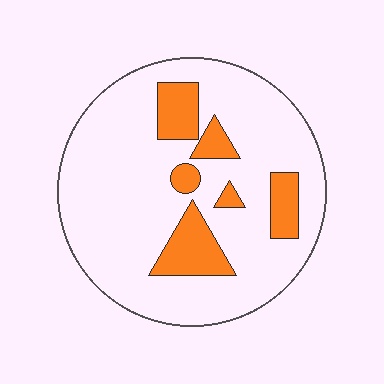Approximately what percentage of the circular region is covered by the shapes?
Approximately 20%.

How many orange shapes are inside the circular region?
6.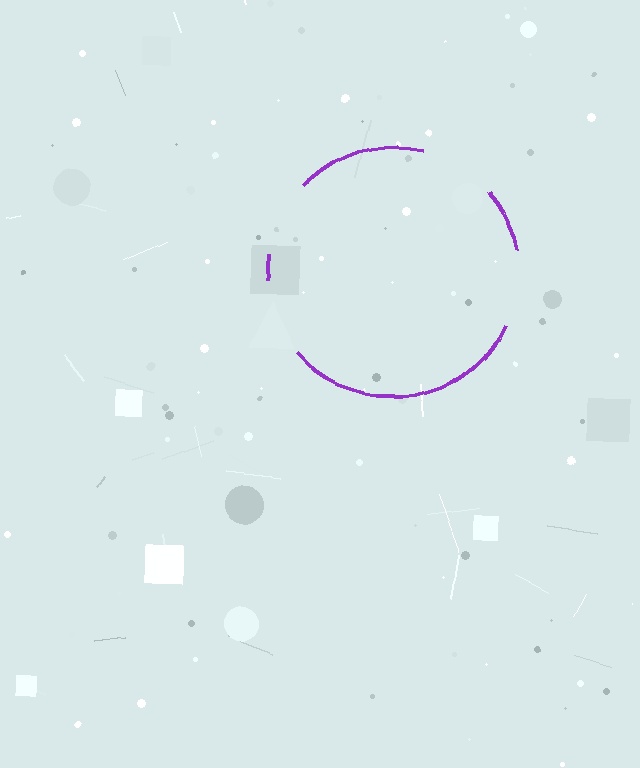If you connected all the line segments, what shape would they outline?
They would outline a circle.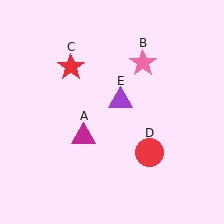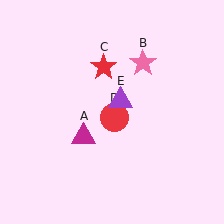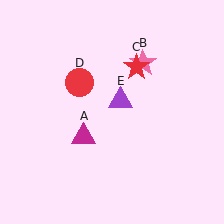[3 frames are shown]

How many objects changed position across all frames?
2 objects changed position: red star (object C), red circle (object D).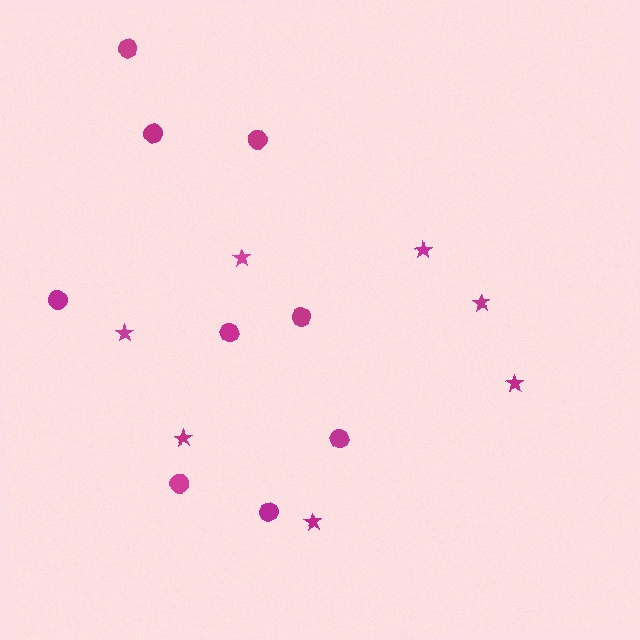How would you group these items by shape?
There are 2 groups: one group of circles (9) and one group of stars (7).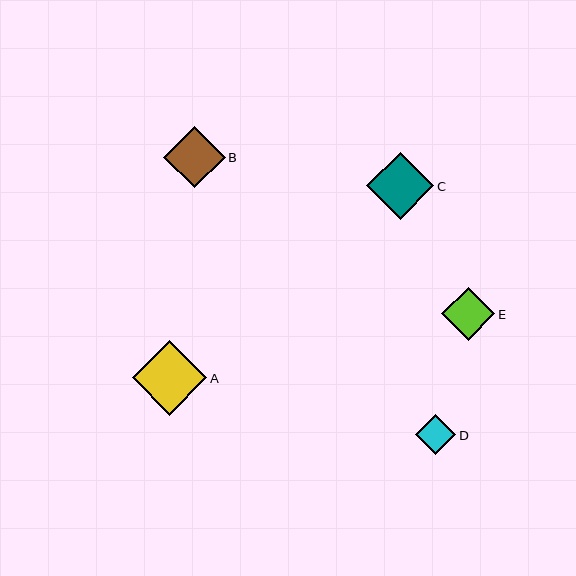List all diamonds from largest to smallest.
From largest to smallest: A, C, B, E, D.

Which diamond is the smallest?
Diamond D is the smallest with a size of approximately 40 pixels.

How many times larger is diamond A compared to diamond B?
Diamond A is approximately 1.2 times the size of diamond B.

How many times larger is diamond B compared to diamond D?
Diamond B is approximately 1.5 times the size of diamond D.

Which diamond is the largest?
Diamond A is the largest with a size of approximately 75 pixels.